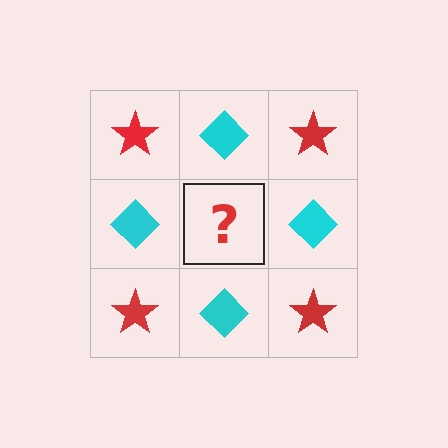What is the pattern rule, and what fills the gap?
The rule is that it alternates red star and cyan diamond in a checkerboard pattern. The gap should be filled with a red star.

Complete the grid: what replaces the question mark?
The question mark should be replaced with a red star.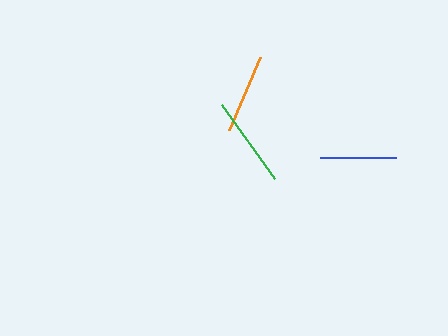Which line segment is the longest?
The green line is the longest at approximately 91 pixels.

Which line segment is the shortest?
The blue line is the shortest at approximately 75 pixels.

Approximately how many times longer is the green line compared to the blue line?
The green line is approximately 1.2 times the length of the blue line.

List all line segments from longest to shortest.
From longest to shortest: green, orange, blue.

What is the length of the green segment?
The green segment is approximately 91 pixels long.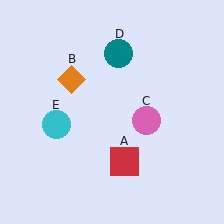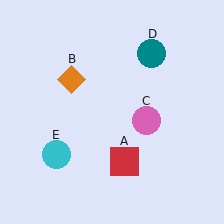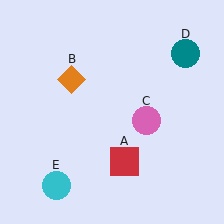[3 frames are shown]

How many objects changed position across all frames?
2 objects changed position: teal circle (object D), cyan circle (object E).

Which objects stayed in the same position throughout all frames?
Red square (object A) and orange diamond (object B) and pink circle (object C) remained stationary.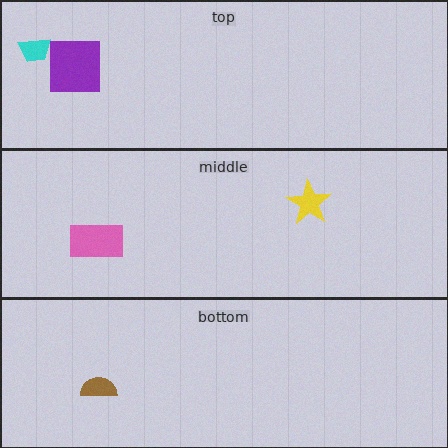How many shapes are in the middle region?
2.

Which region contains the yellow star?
The middle region.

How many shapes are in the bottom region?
1.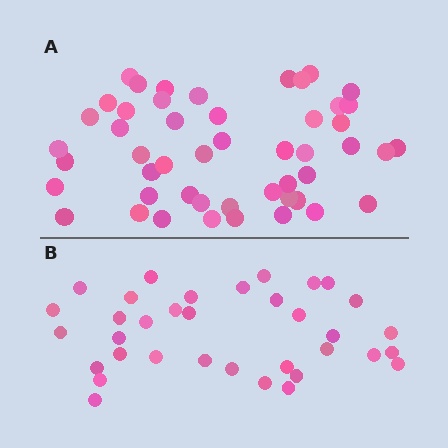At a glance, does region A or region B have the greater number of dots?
Region A (the top region) has more dots.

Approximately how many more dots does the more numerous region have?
Region A has approximately 15 more dots than region B.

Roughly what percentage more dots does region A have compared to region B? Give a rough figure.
About 40% more.